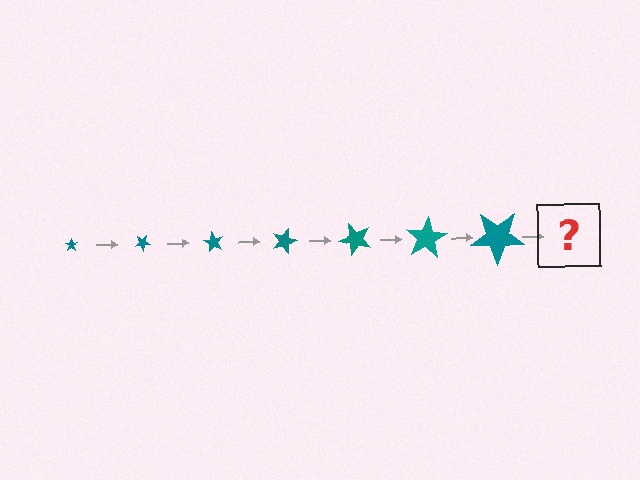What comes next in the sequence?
The next element should be a star, larger than the previous one and rotated 210 degrees from the start.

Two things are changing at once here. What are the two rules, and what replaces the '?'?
The two rules are that the star grows larger each step and it rotates 30 degrees each step. The '?' should be a star, larger than the previous one and rotated 210 degrees from the start.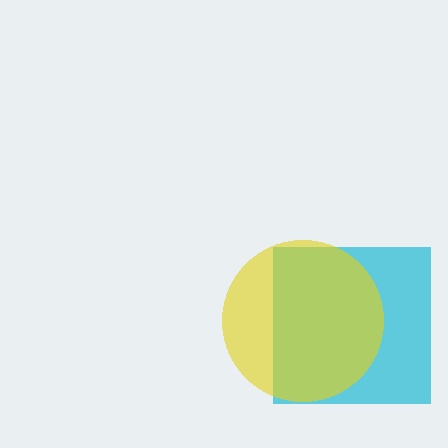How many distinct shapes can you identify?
There are 2 distinct shapes: a cyan square, a yellow circle.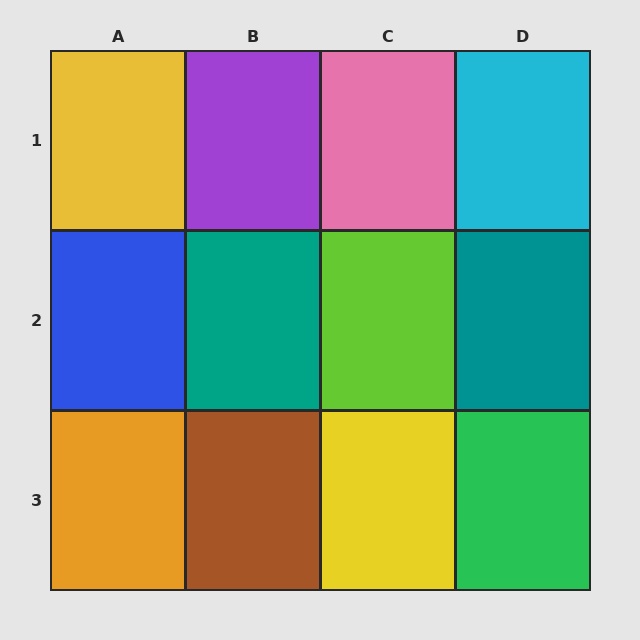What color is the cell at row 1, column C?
Pink.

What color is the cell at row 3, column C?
Yellow.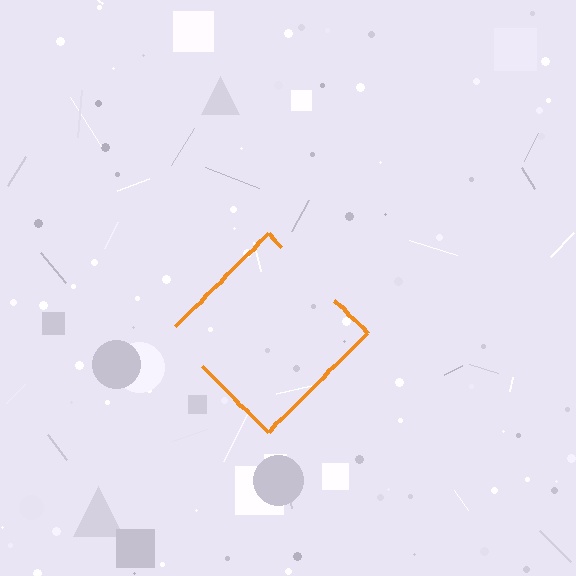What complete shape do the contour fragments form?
The contour fragments form a diamond.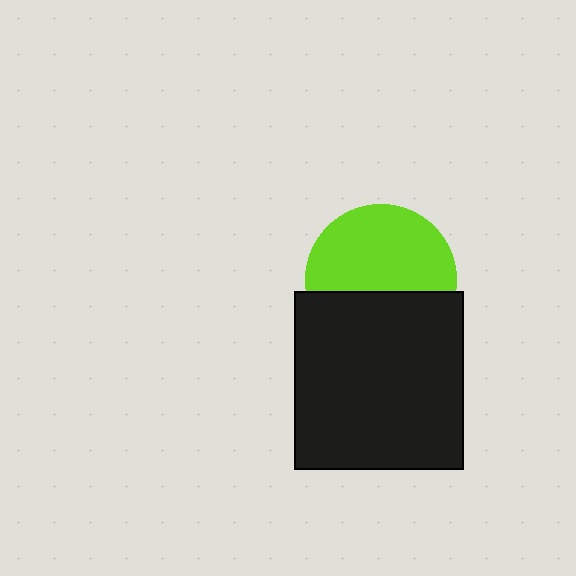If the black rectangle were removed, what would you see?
You would see the complete lime circle.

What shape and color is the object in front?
The object in front is a black rectangle.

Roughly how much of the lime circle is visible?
About half of it is visible (roughly 60%).